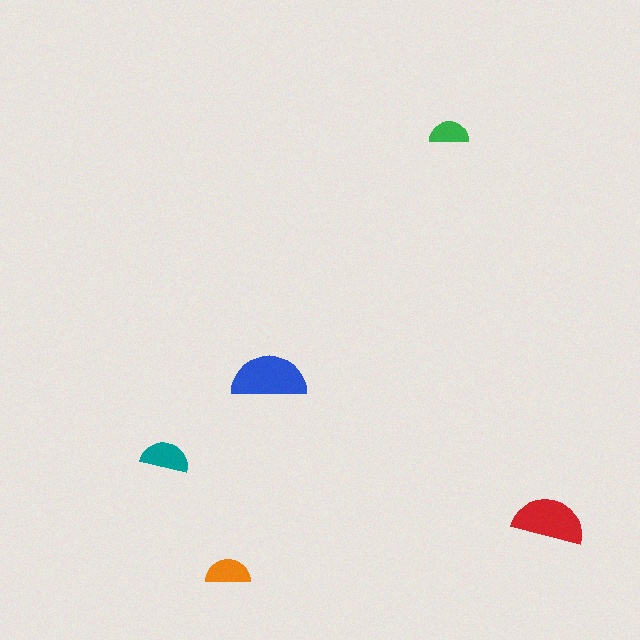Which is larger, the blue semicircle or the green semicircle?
The blue one.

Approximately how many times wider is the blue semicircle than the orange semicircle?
About 1.5 times wider.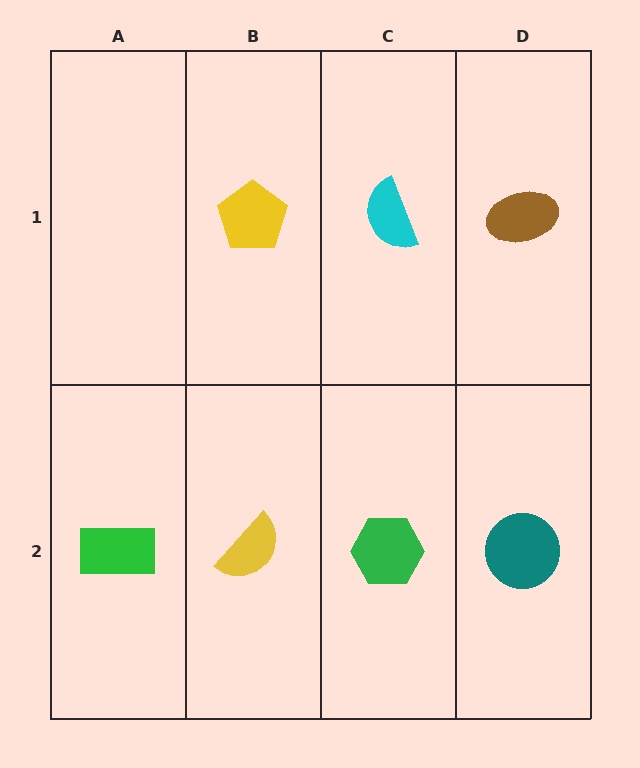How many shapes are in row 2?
4 shapes.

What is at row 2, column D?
A teal circle.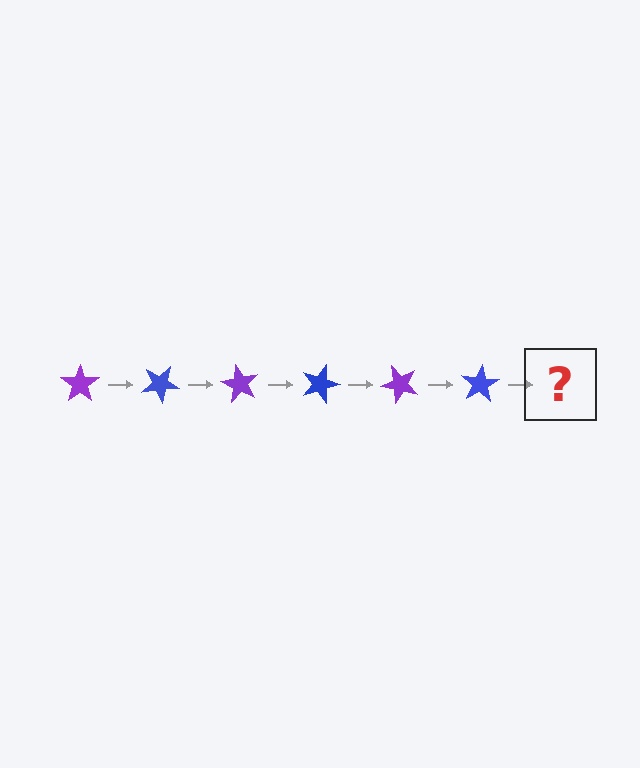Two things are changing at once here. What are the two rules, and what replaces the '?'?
The two rules are that it rotates 30 degrees each step and the color cycles through purple and blue. The '?' should be a purple star, rotated 180 degrees from the start.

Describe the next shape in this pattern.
It should be a purple star, rotated 180 degrees from the start.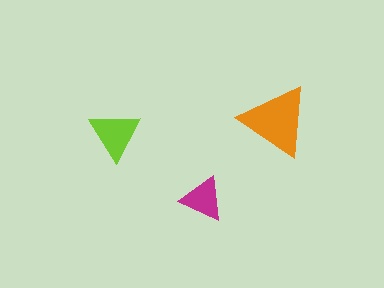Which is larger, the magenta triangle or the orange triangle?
The orange one.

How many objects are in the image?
There are 3 objects in the image.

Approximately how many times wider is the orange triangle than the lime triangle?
About 1.5 times wider.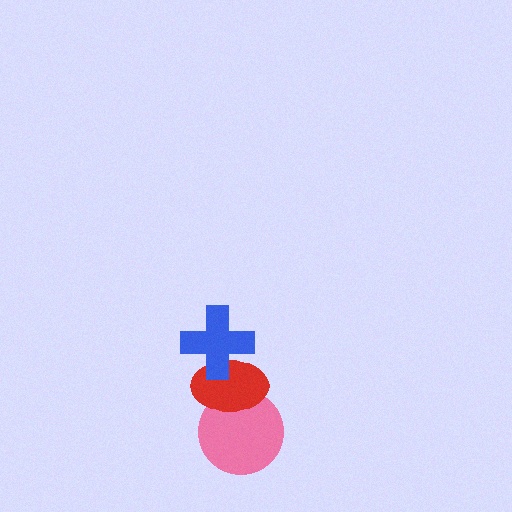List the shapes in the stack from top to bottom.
From top to bottom: the blue cross, the red ellipse, the pink circle.